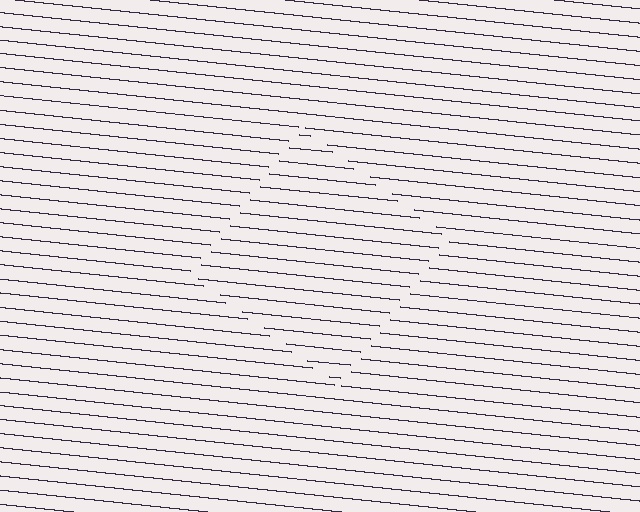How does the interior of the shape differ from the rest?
The interior of the shape contains the same grating, shifted by half a period — the contour is defined by the phase discontinuity where line-ends from the inner and outer gratings abut.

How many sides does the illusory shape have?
4 sides — the line-ends trace a square.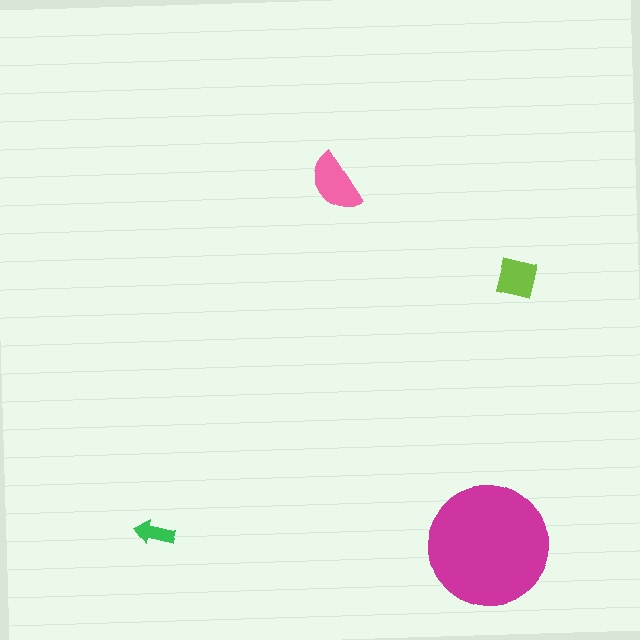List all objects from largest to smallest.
The magenta circle, the pink semicircle, the lime square, the green arrow.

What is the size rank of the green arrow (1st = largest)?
4th.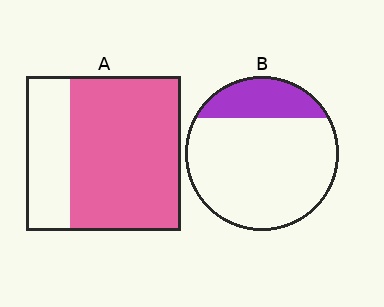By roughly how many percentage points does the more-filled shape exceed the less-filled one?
By roughly 50 percentage points (A over B).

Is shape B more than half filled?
No.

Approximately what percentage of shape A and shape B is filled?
A is approximately 70% and B is approximately 20%.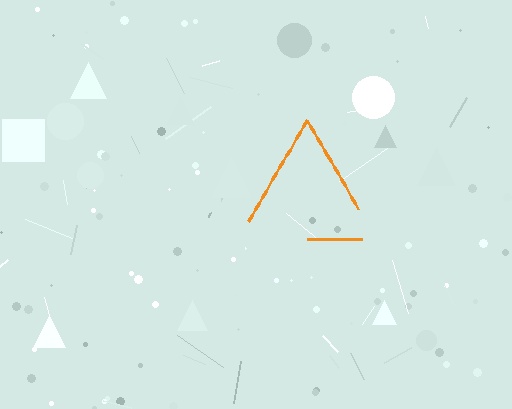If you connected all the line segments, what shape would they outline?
They would outline a triangle.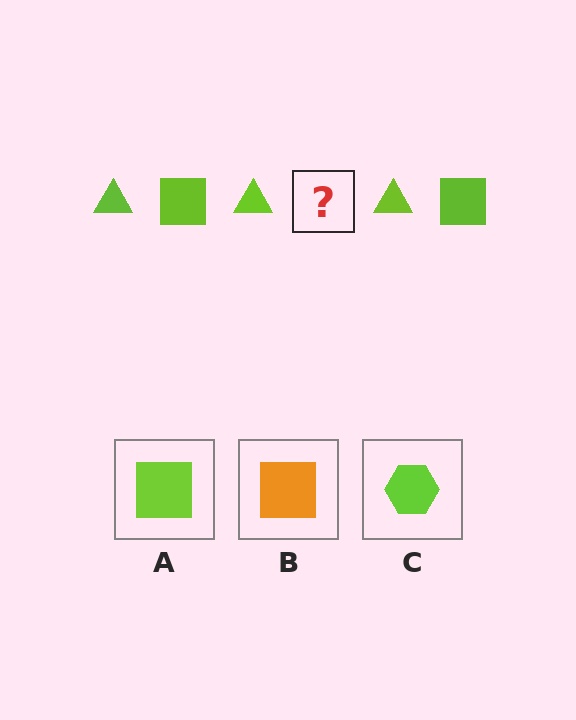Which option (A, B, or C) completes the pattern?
A.